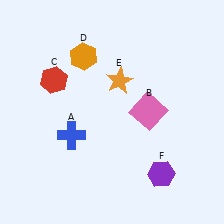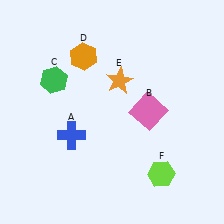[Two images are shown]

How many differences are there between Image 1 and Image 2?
There are 2 differences between the two images.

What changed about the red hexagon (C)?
In Image 1, C is red. In Image 2, it changed to green.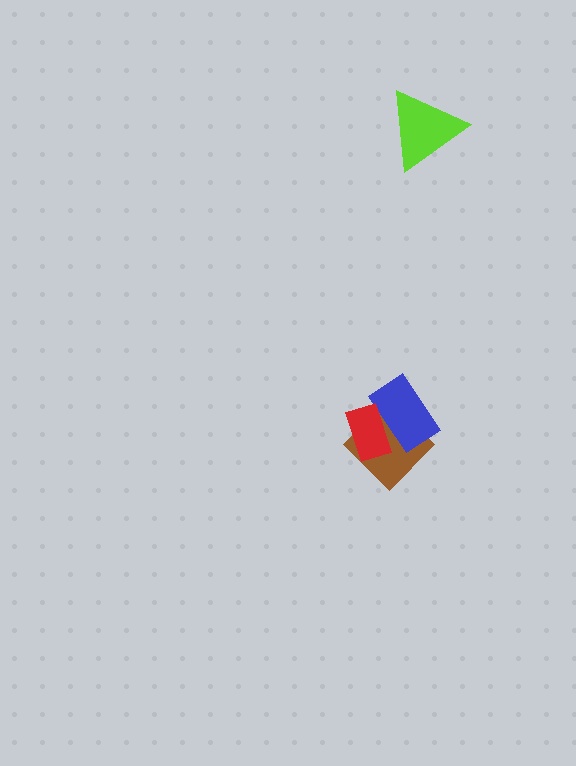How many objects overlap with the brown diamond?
2 objects overlap with the brown diamond.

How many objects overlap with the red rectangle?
2 objects overlap with the red rectangle.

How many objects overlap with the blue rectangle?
2 objects overlap with the blue rectangle.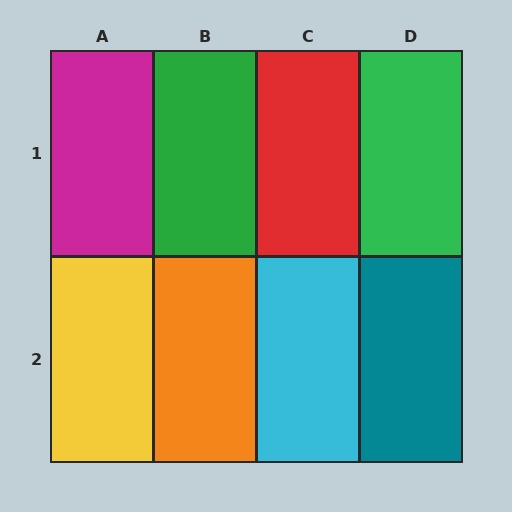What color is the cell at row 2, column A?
Yellow.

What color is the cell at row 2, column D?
Teal.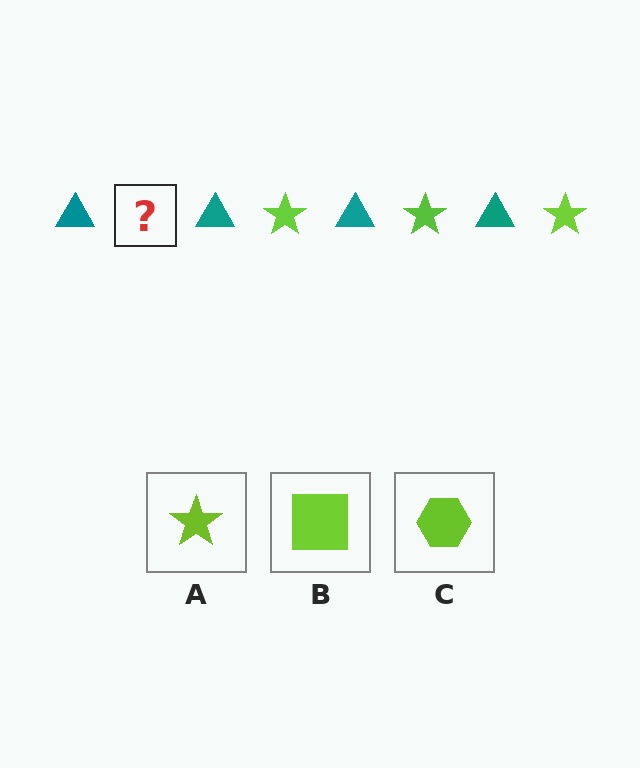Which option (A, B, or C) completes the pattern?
A.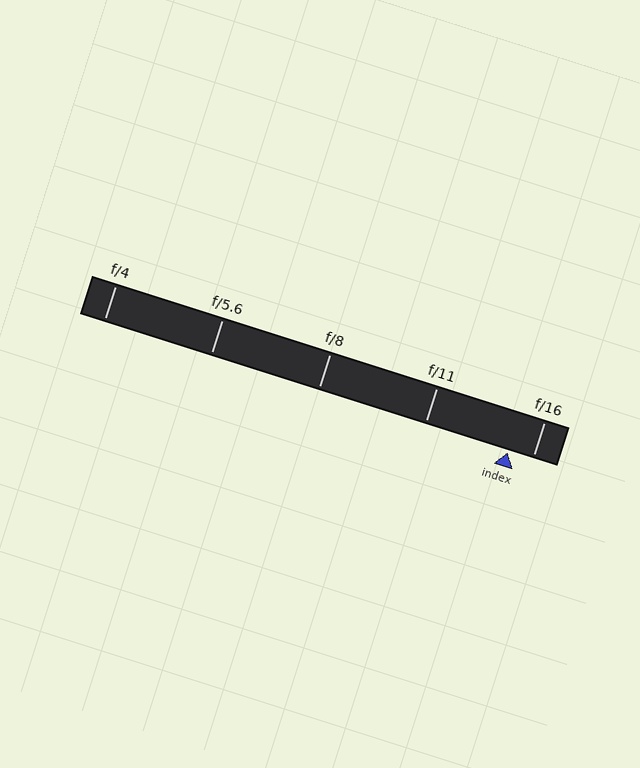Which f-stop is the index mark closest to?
The index mark is closest to f/16.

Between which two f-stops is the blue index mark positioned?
The index mark is between f/11 and f/16.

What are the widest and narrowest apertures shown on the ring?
The widest aperture shown is f/4 and the narrowest is f/16.